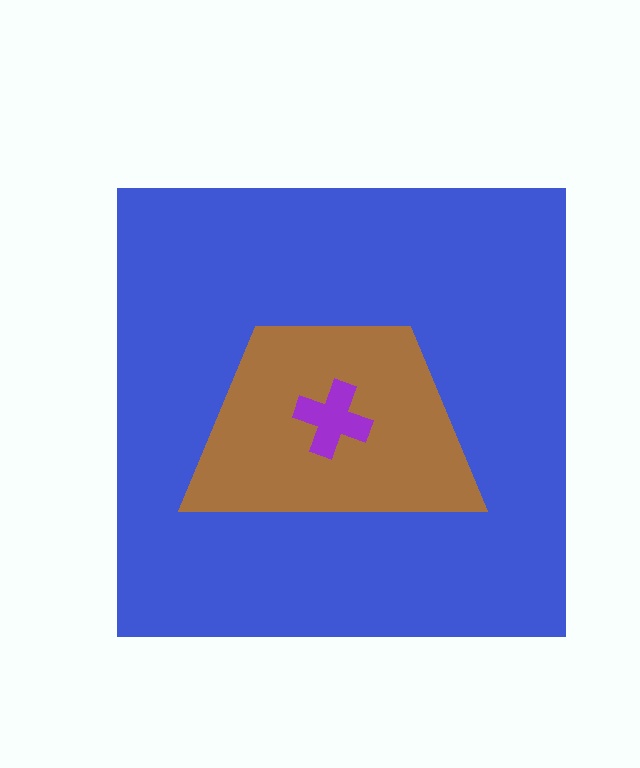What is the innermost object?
The purple cross.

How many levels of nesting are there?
3.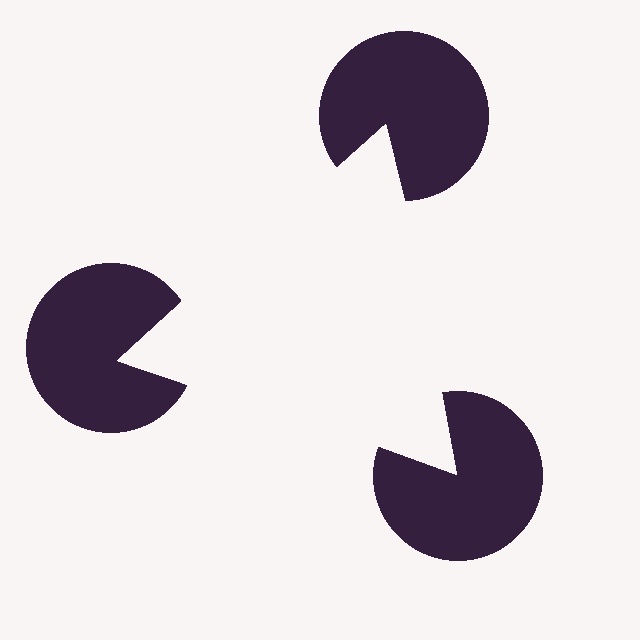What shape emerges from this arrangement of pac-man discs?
An illusory triangle — its edges are inferred from the aligned wedge cuts in the pac-man discs, not physically drawn.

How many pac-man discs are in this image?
There are 3 — one at each vertex of the illusory triangle.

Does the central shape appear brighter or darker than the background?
It typically appears slightly brighter than the background, even though no actual brightness change is drawn.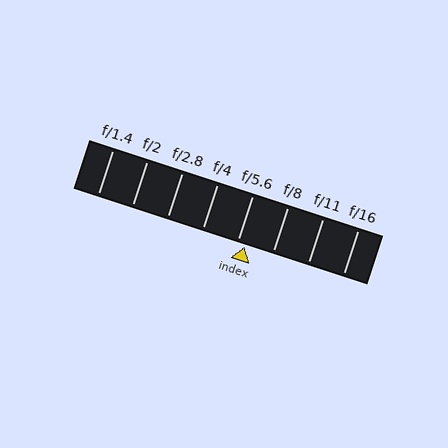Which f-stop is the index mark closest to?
The index mark is closest to f/5.6.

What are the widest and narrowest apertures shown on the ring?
The widest aperture shown is f/1.4 and the narrowest is f/16.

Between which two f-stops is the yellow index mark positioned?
The index mark is between f/5.6 and f/8.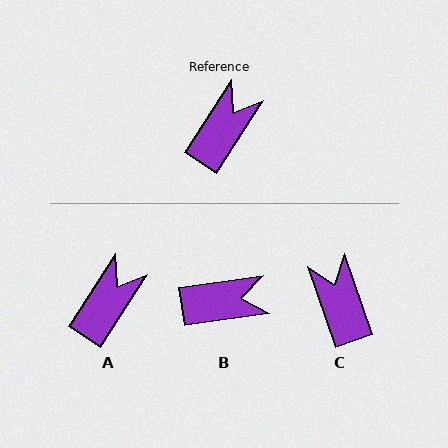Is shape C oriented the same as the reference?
No, it is off by about 52 degrees.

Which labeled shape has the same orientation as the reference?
A.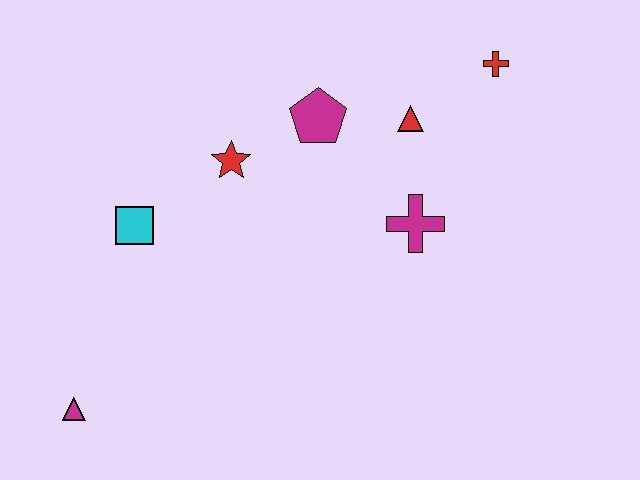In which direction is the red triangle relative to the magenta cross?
The red triangle is above the magenta cross.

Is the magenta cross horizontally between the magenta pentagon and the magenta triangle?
No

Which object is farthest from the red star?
The magenta triangle is farthest from the red star.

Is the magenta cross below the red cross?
Yes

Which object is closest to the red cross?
The red triangle is closest to the red cross.